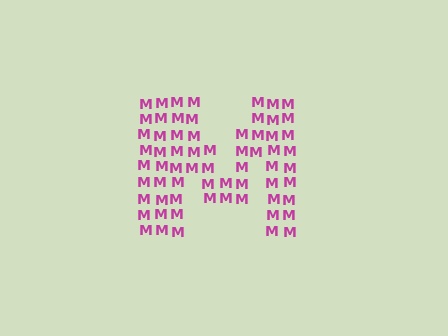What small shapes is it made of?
It is made of small letter M's.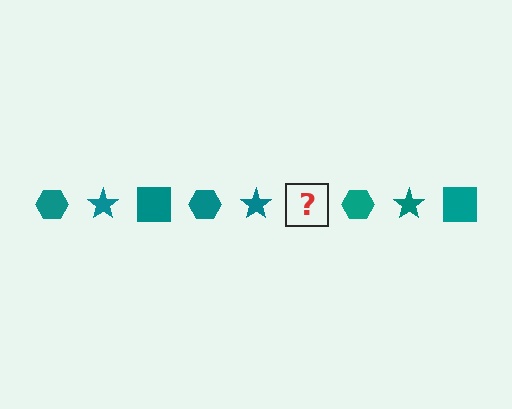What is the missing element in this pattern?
The missing element is a teal square.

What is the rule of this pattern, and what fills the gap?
The rule is that the pattern cycles through hexagon, star, square shapes in teal. The gap should be filled with a teal square.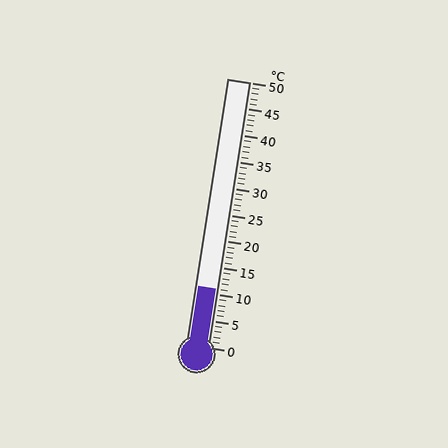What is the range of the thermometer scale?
The thermometer scale ranges from 0°C to 50°C.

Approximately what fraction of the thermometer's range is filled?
The thermometer is filled to approximately 20% of its range.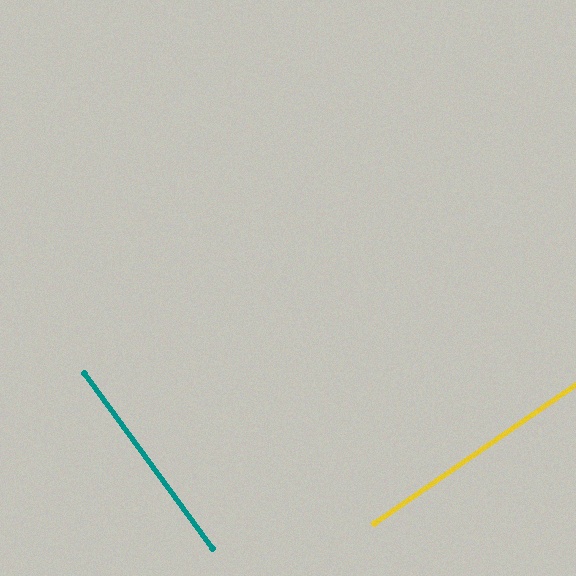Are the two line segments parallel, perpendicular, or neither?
Perpendicular — they meet at approximately 88°.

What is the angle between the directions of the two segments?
Approximately 88 degrees.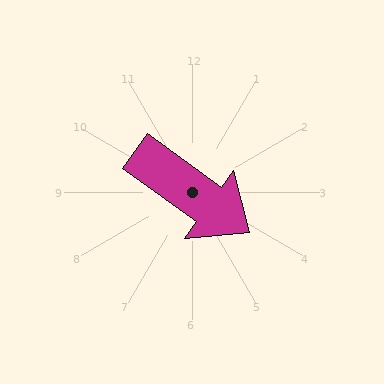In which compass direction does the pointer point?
Southeast.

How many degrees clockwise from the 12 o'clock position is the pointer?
Approximately 126 degrees.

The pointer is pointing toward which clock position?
Roughly 4 o'clock.